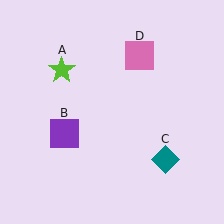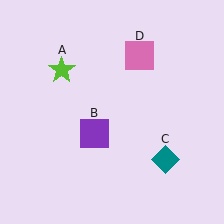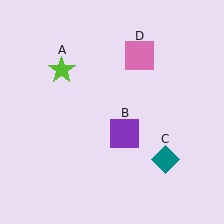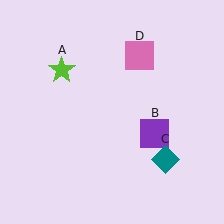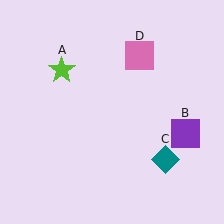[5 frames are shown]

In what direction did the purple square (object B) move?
The purple square (object B) moved right.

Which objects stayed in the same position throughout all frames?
Lime star (object A) and teal diamond (object C) and pink square (object D) remained stationary.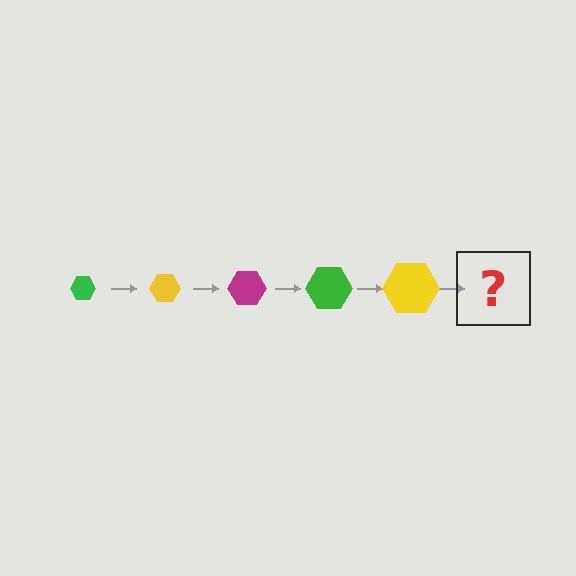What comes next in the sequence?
The next element should be a magenta hexagon, larger than the previous one.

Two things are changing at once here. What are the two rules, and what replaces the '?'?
The two rules are that the hexagon grows larger each step and the color cycles through green, yellow, and magenta. The '?' should be a magenta hexagon, larger than the previous one.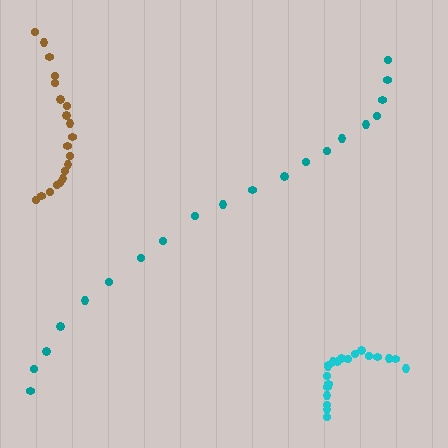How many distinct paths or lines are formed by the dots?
There are 3 distinct paths.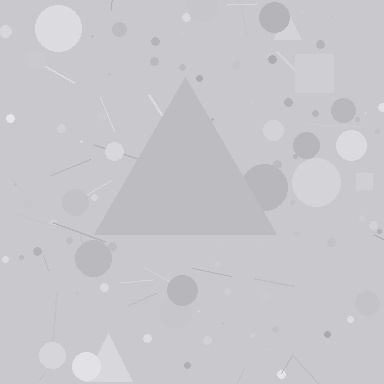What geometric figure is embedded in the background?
A triangle is embedded in the background.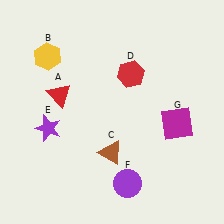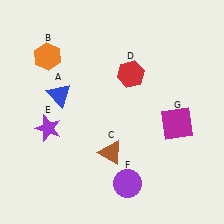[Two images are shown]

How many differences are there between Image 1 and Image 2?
There are 2 differences between the two images.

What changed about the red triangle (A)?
In Image 1, A is red. In Image 2, it changed to blue.